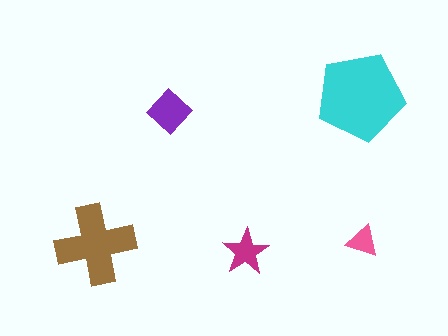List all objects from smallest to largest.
The pink triangle, the magenta star, the purple diamond, the brown cross, the cyan pentagon.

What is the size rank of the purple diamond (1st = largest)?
3rd.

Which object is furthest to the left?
The brown cross is leftmost.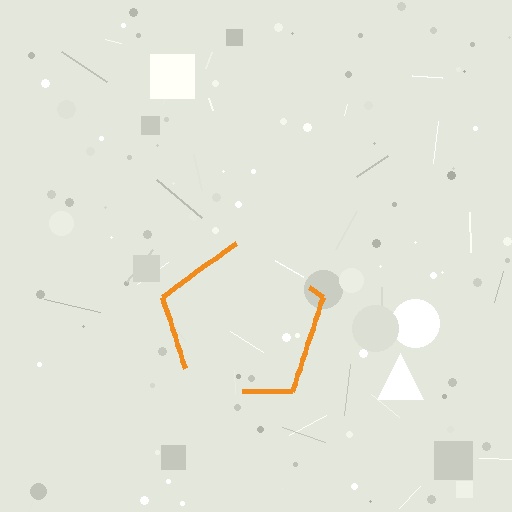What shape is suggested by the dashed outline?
The dashed outline suggests a pentagon.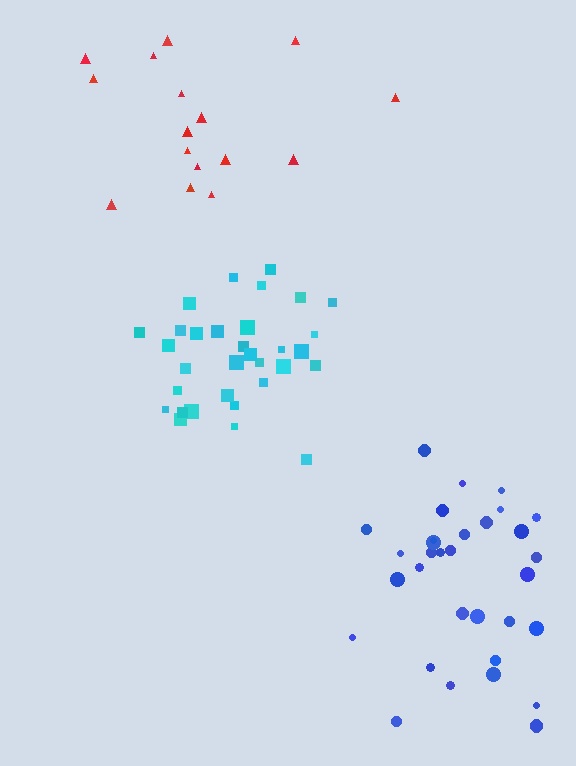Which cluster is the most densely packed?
Cyan.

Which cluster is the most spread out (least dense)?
Red.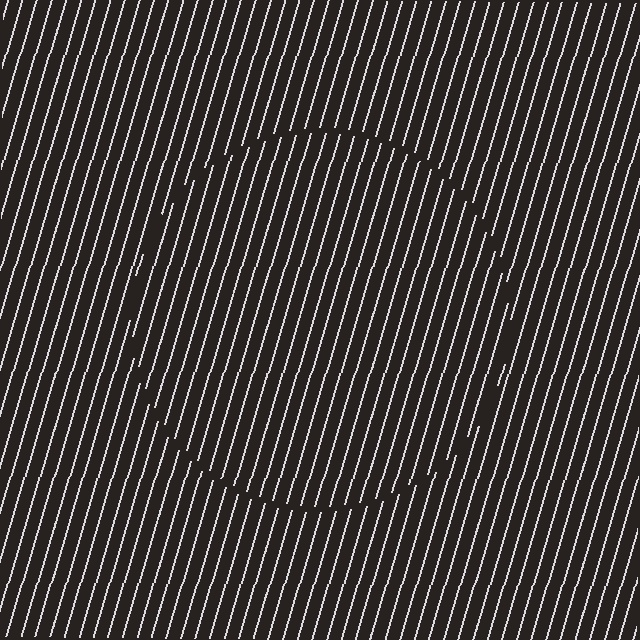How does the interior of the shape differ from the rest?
The interior of the shape contains the same grating, shifted by half a period — the contour is defined by the phase discontinuity where line-ends from the inner and outer gratings abut.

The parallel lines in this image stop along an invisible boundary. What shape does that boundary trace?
An illusory circle. The interior of the shape contains the same grating, shifted by half a period — the contour is defined by the phase discontinuity where line-ends from the inner and outer gratings abut.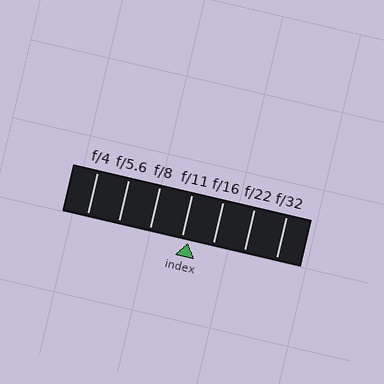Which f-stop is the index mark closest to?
The index mark is closest to f/11.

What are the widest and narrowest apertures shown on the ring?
The widest aperture shown is f/4 and the narrowest is f/32.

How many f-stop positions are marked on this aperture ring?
There are 7 f-stop positions marked.